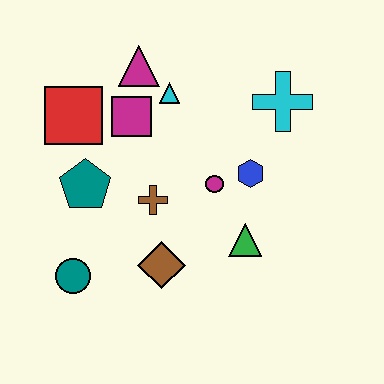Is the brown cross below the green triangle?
No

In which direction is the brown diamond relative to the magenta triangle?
The brown diamond is below the magenta triangle.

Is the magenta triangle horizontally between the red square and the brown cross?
Yes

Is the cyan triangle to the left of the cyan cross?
Yes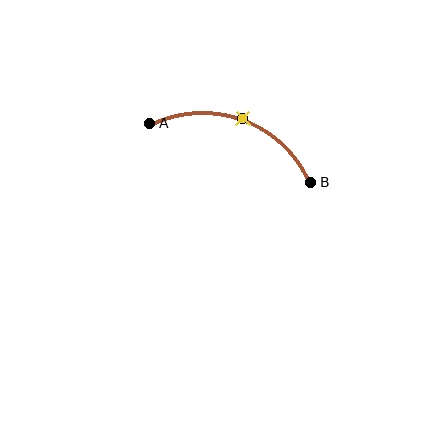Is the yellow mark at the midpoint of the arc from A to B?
Yes. The yellow mark lies on the arc at equal arc-length from both A and B — it is the arc midpoint.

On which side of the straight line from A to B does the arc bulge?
The arc bulges above the straight line connecting A and B.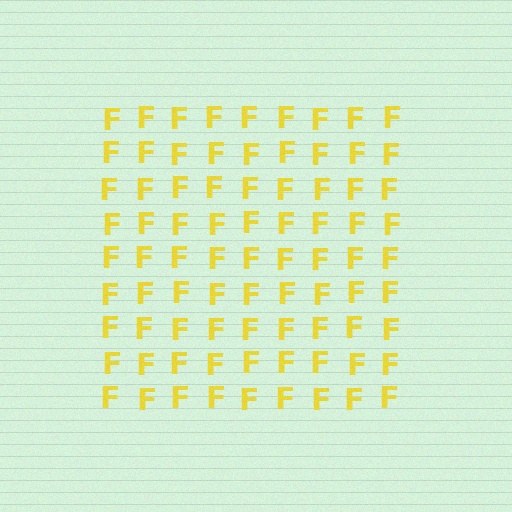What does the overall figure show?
The overall figure shows a square.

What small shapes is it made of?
It is made of small letter F's.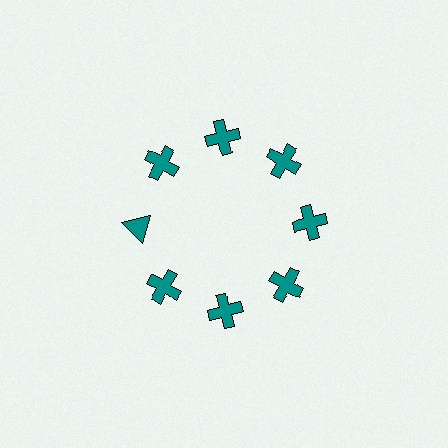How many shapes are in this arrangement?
There are 8 shapes arranged in a ring pattern.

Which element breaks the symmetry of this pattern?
The teal triangle at roughly the 9 o'clock position breaks the symmetry. All other shapes are teal crosses.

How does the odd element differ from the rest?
It has a different shape: triangle instead of cross.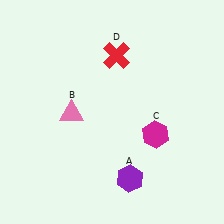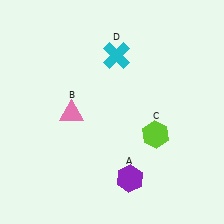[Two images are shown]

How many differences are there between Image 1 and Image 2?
There are 2 differences between the two images.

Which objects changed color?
C changed from magenta to lime. D changed from red to cyan.